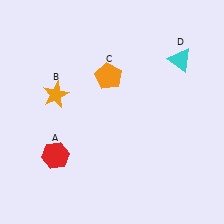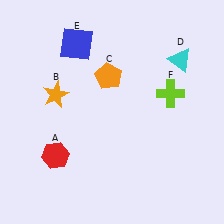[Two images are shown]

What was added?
A blue square (E), a lime cross (F) were added in Image 2.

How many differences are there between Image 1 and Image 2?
There are 2 differences between the two images.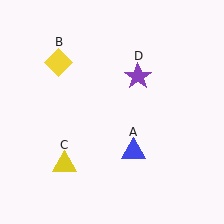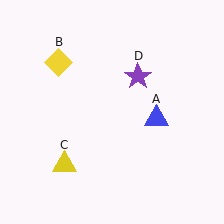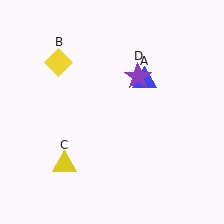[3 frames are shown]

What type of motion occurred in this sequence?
The blue triangle (object A) rotated counterclockwise around the center of the scene.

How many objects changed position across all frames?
1 object changed position: blue triangle (object A).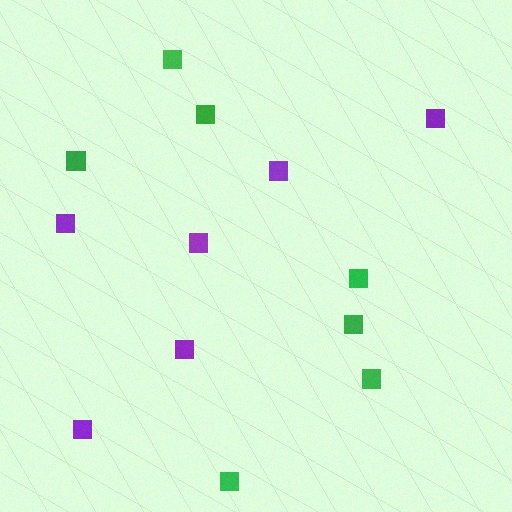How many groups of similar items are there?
There are 2 groups: one group of purple squares (6) and one group of green squares (7).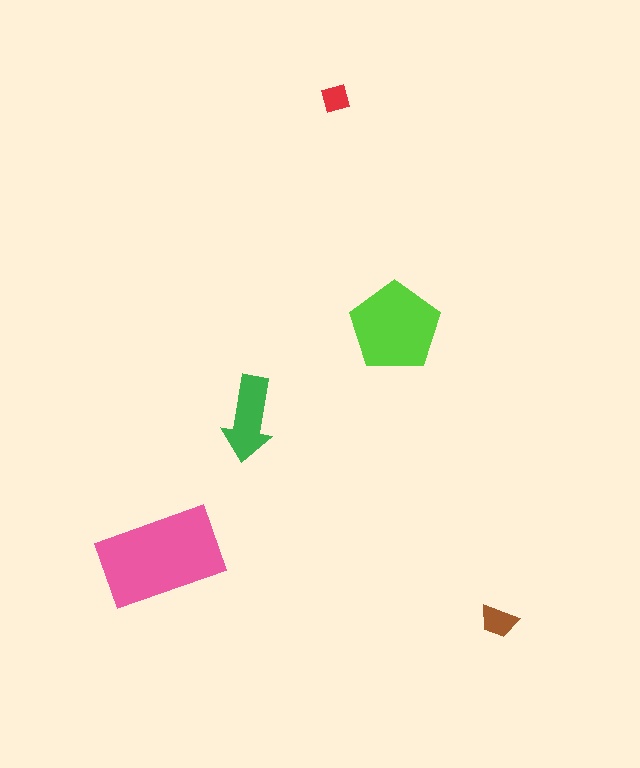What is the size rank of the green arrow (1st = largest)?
3rd.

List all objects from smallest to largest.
The red diamond, the brown trapezoid, the green arrow, the lime pentagon, the pink rectangle.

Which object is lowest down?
The brown trapezoid is bottommost.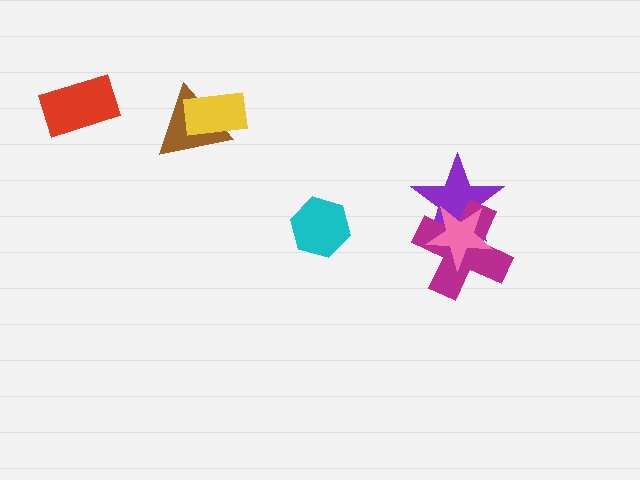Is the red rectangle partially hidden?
No, no other shape covers it.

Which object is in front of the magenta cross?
The pink star is in front of the magenta cross.